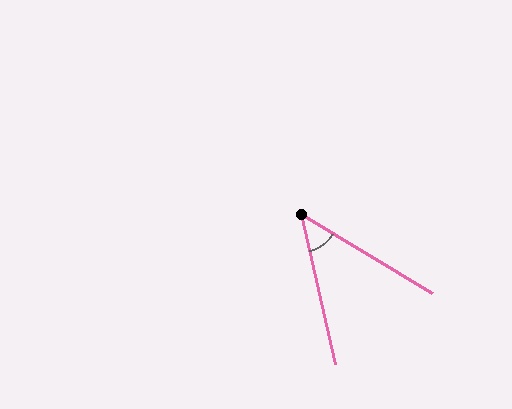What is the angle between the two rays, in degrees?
Approximately 46 degrees.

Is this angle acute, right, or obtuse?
It is acute.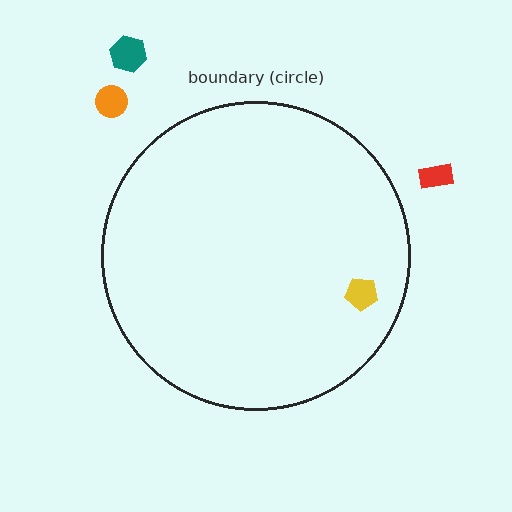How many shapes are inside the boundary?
1 inside, 3 outside.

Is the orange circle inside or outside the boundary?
Outside.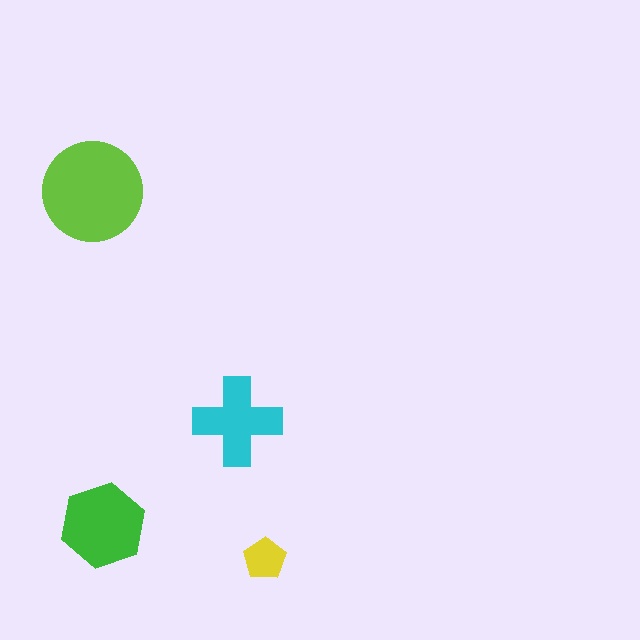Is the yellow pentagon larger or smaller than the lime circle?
Smaller.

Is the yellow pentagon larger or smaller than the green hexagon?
Smaller.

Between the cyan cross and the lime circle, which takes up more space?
The lime circle.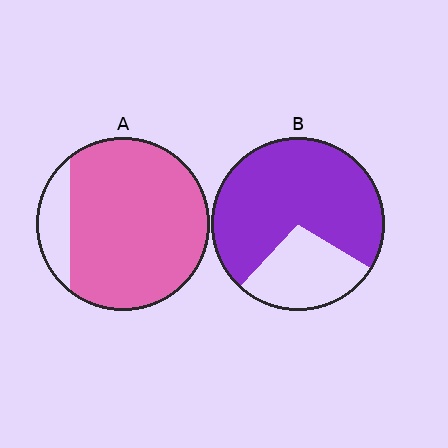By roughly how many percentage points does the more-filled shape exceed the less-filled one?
By roughly 15 percentage points (A over B).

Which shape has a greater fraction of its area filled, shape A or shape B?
Shape A.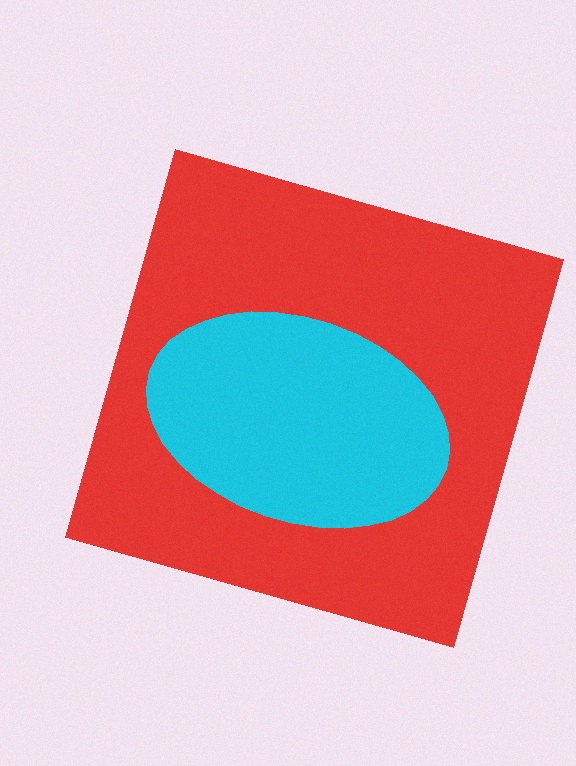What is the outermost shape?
The red square.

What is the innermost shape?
The cyan ellipse.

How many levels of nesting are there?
2.